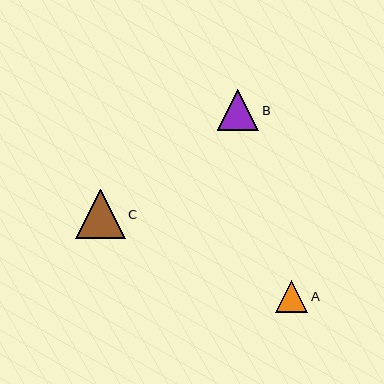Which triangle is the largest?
Triangle C is the largest with a size of approximately 49 pixels.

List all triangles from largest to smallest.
From largest to smallest: C, B, A.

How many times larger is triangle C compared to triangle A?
Triangle C is approximately 1.5 times the size of triangle A.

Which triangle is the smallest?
Triangle A is the smallest with a size of approximately 33 pixels.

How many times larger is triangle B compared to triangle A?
Triangle B is approximately 1.3 times the size of triangle A.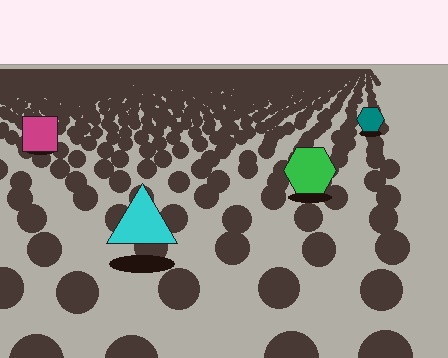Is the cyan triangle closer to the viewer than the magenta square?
Yes. The cyan triangle is closer — you can tell from the texture gradient: the ground texture is coarser near it.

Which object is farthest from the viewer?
The teal hexagon is farthest from the viewer. It appears smaller and the ground texture around it is denser.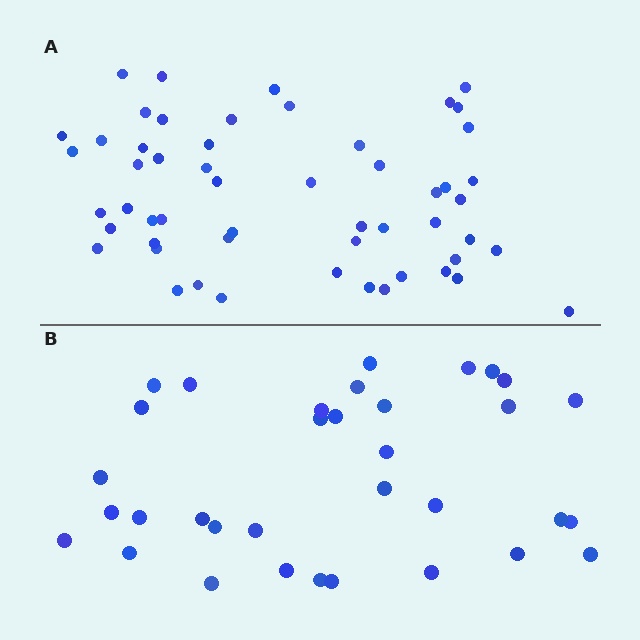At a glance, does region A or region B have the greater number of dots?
Region A (the top region) has more dots.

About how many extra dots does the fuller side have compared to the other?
Region A has approximately 20 more dots than region B.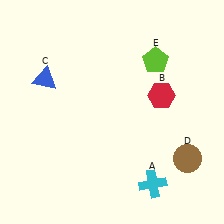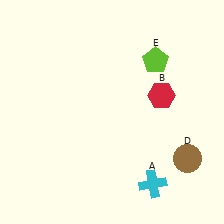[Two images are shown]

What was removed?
The blue triangle (C) was removed in Image 2.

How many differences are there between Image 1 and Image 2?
There is 1 difference between the two images.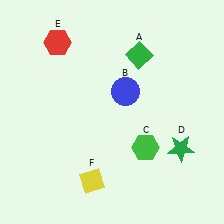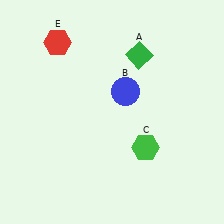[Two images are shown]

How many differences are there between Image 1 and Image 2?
There are 2 differences between the two images.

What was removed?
The yellow diamond (F), the green star (D) were removed in Image 2.